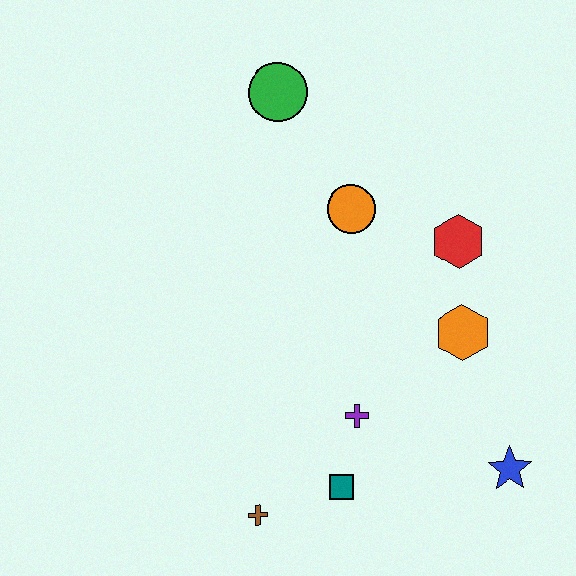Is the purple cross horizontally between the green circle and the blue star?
Yes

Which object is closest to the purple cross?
The teal square is closest to the purple cross.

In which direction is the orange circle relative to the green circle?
The orange circle is below the green circle.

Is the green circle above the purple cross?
Yes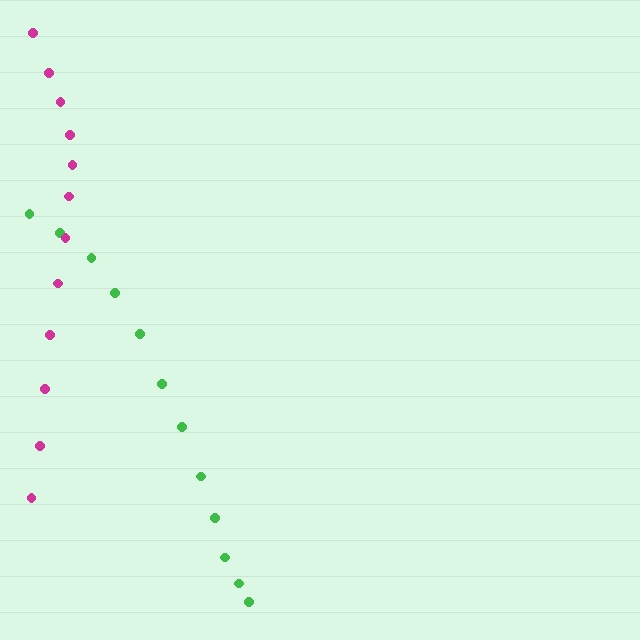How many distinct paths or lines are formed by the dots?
There are 2 distinct paths.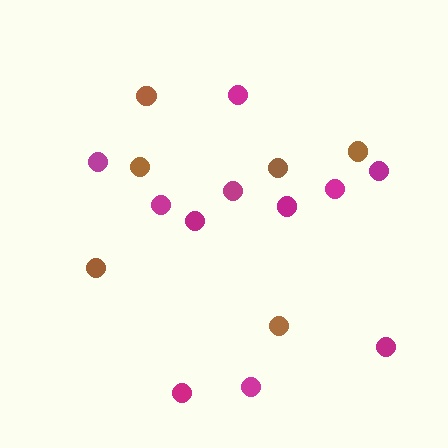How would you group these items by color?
There are 2 groups: one group of magenta circles (11) and one group of brown circles (6).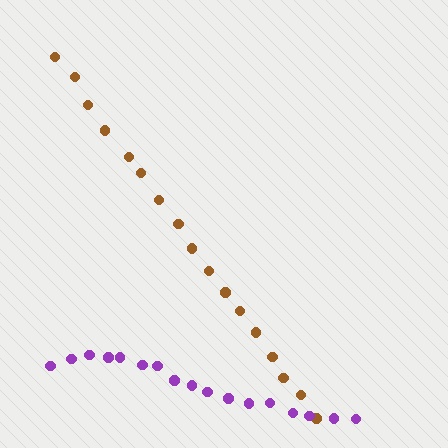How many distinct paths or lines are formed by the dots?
There are 2 distinct paths.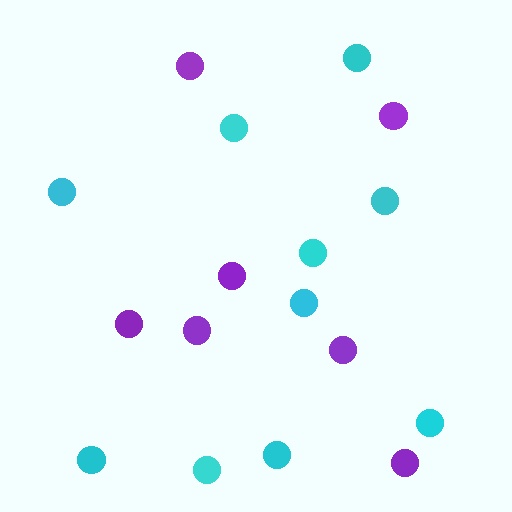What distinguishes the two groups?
There are 2 groups: one group of cyan circles (10) and one group of purple circles (7).